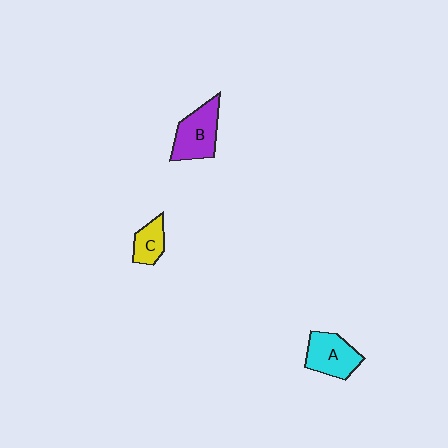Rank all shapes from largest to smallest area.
From largest to smallest: B (purple), A (cyan), C (yellow).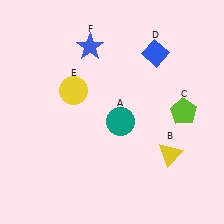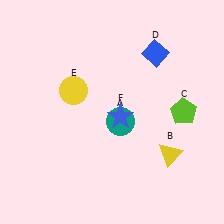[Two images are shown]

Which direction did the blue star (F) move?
The blue star (F) moved down.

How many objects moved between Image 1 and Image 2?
1 object moved between the two images.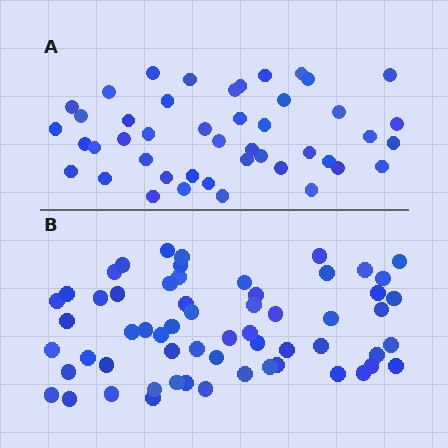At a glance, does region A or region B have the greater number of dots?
Region B (the bottom region) has more dots.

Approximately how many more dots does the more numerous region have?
Region B has approximately 15 more dots than region A.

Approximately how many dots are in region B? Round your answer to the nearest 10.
About 60 dots.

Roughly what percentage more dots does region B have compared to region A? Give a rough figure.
About 35% more.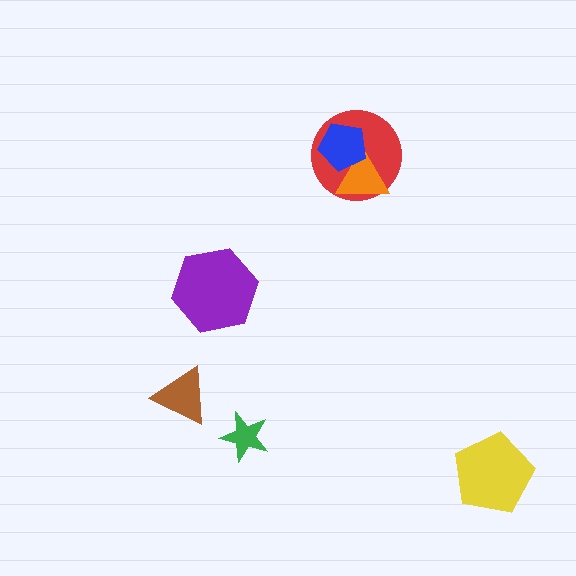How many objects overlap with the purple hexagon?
0 objects overlap with the purple hexagon.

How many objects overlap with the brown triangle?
0 objects overlap with the brown triangle.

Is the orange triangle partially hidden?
Yes, it is partially covered by another shape.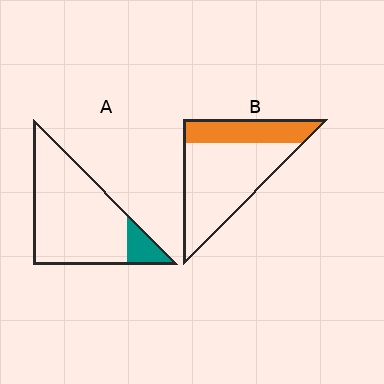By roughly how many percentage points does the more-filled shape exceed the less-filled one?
By roughly 20 percentage points (B over A).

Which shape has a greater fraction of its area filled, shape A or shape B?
Shape B.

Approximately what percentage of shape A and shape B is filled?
A is approximately 10% and B is approximately 30%.